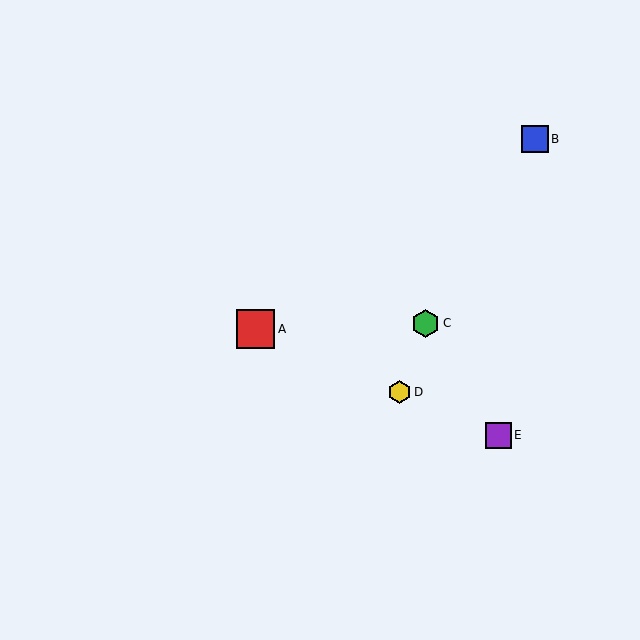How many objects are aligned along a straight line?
3 objects (A, D, E) are aligned along a straight line.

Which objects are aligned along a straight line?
Objects A, D, E are aligned along a straight line.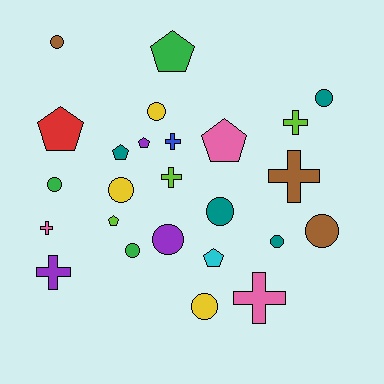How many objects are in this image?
There are 25 objects.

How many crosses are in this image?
There are 7 crosses.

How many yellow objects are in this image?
There are 3 yellow objects.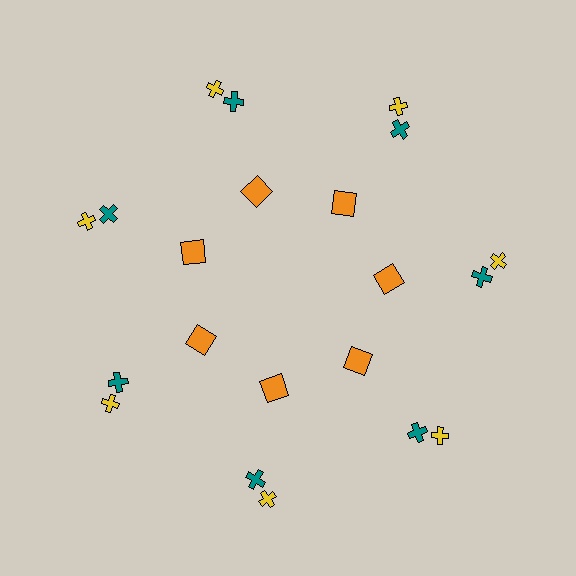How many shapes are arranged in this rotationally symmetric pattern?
There are 21 shapes, arranged in 7 groups of 3.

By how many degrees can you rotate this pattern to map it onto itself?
The pattern maps onto itself every 51 degrees of rotation.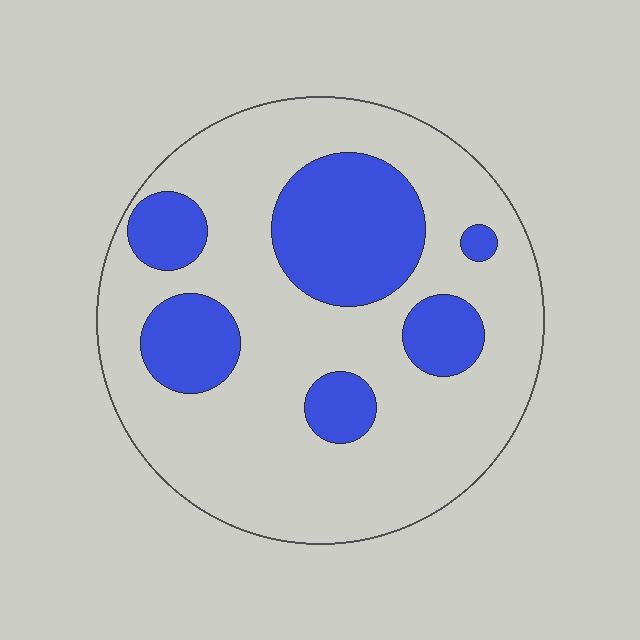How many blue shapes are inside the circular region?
6.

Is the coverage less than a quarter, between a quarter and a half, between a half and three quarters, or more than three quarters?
Between a quarter and a half.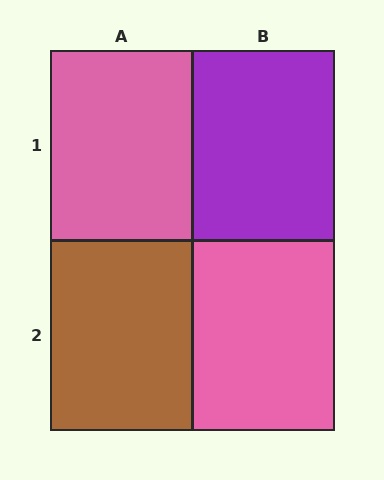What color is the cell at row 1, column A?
Pink.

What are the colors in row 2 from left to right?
Brown, pink.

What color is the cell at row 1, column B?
Purple.